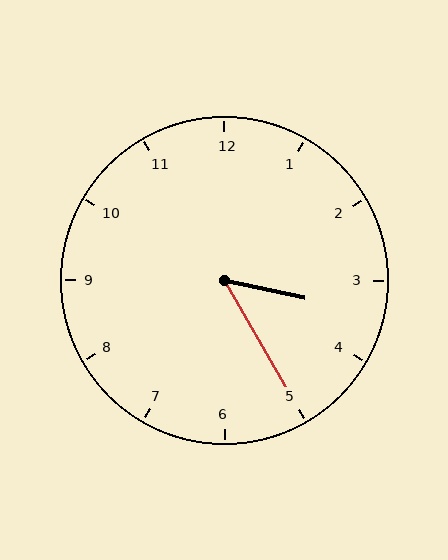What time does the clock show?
3:25.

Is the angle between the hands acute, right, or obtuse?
It is acute.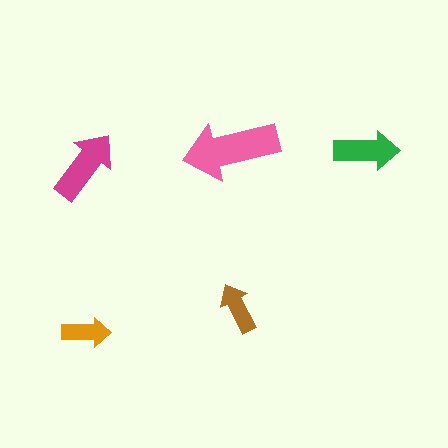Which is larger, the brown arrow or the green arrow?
The green one.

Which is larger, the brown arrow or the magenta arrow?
The magenta one.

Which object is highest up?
The pink arrow is topmost.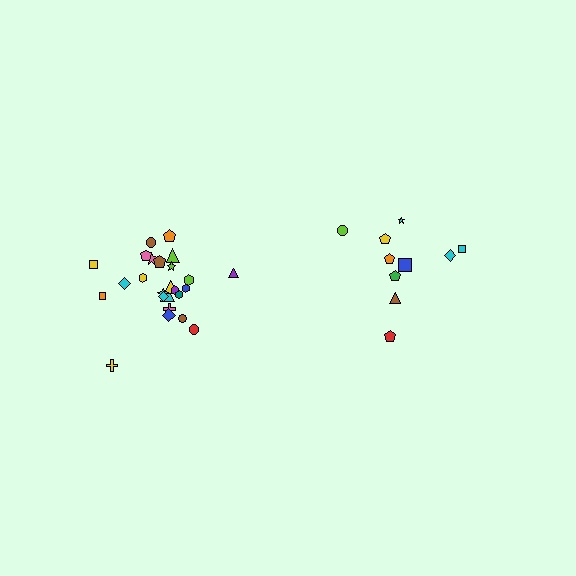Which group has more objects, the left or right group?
The left group.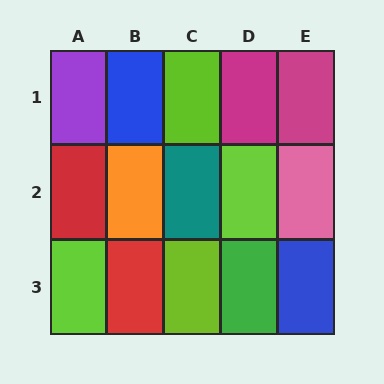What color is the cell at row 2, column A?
Red.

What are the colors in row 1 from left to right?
Purple, blue, lime, magenta, magenta.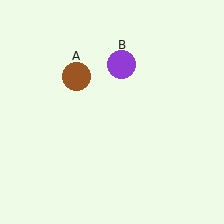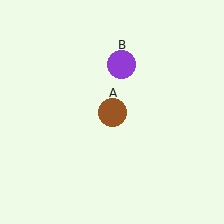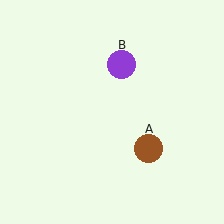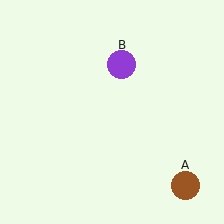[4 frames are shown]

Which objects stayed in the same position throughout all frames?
Purple circle (object B) remained stationary.